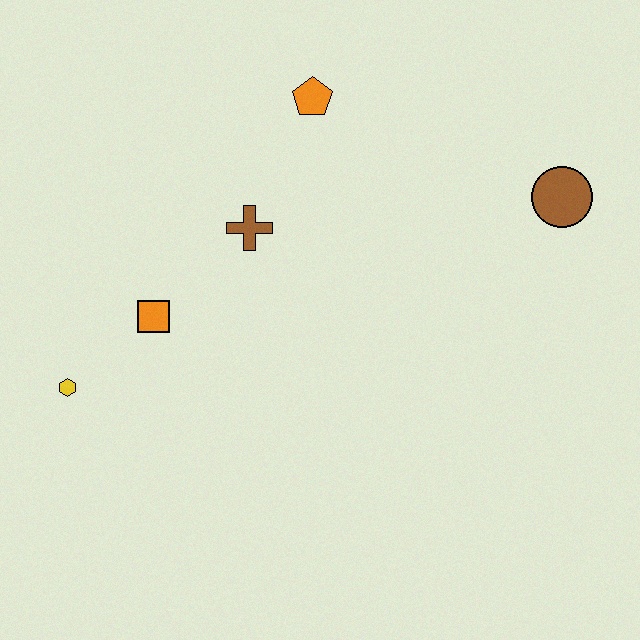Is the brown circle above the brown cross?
Yes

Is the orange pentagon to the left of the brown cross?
No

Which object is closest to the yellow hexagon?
The orange square is closest to the yellow hexagon.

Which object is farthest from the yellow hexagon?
The brown circle is farthest from the yellow hexagon.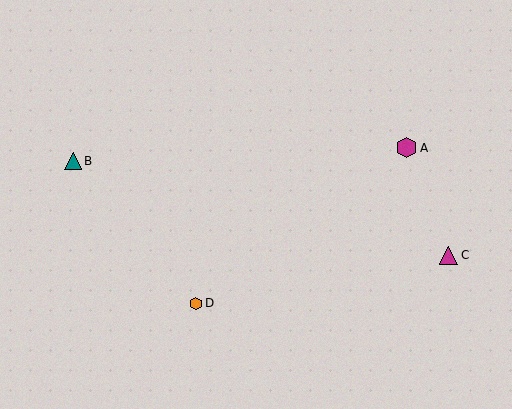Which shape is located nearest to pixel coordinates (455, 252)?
The magenta triangle (labeled C) at (449, 255) is nearest to that location.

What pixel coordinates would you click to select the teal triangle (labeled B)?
Click at (73, 161) to select the teal triangle B.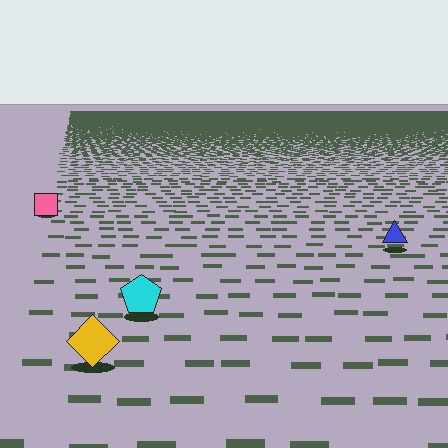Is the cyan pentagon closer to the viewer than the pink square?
Yes. The cyan pentagon is closer — you can tell from the texture gradient: the ground texture is coarser near it.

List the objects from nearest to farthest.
From nearest to farthest: the yellow diamond, the cyan pentagon, the blue triangle, the pink square.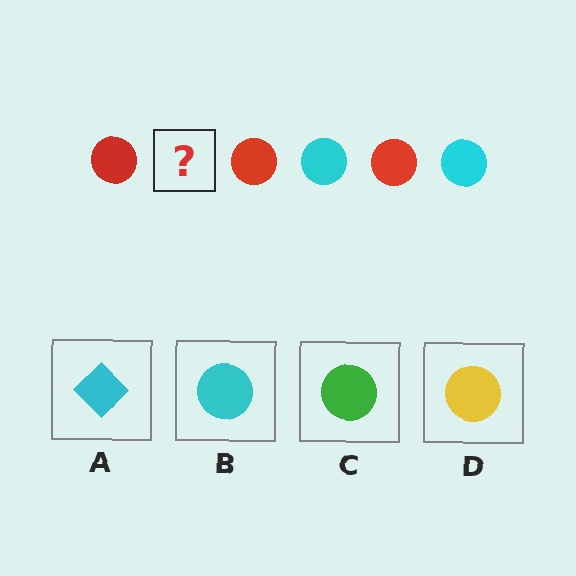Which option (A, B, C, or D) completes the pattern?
B.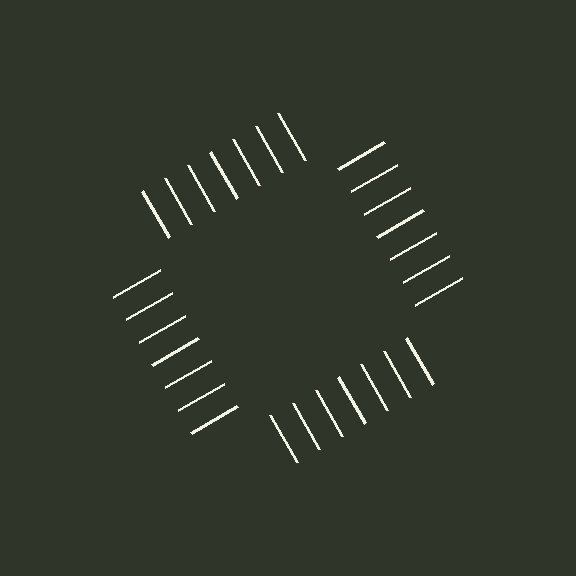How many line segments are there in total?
28 — 7 along each of the 4 edges.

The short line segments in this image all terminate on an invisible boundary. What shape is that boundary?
An illusory square — the line segments terminate on its edges but no continuous stroke is drawn.